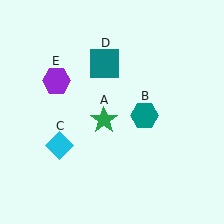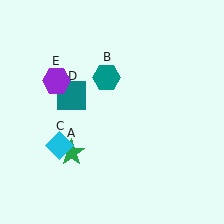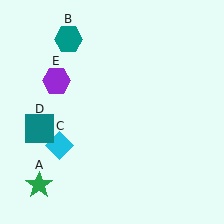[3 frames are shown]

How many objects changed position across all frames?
3 objects changed position: green star (object A), teal hexagon (object B), teal square (object D).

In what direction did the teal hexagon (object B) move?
The teal hexagon (object B) moved up and to the left.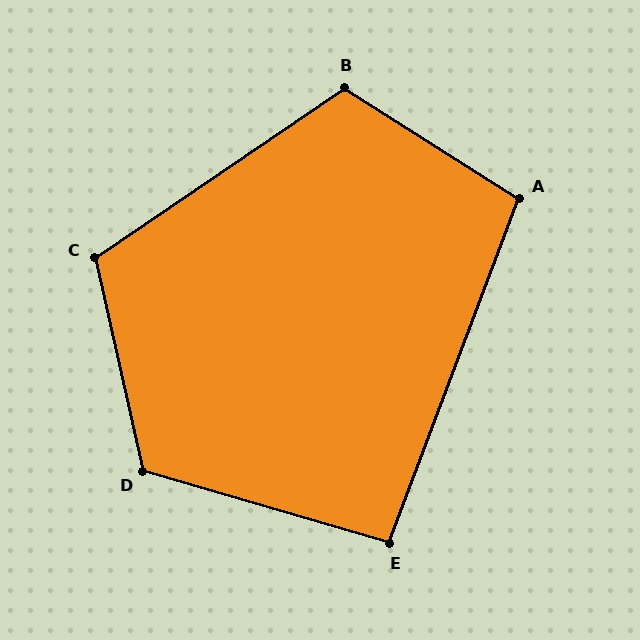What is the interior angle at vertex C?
Approximately 112 degrees (obtuse).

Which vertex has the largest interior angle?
D, at approximately 119 degrees.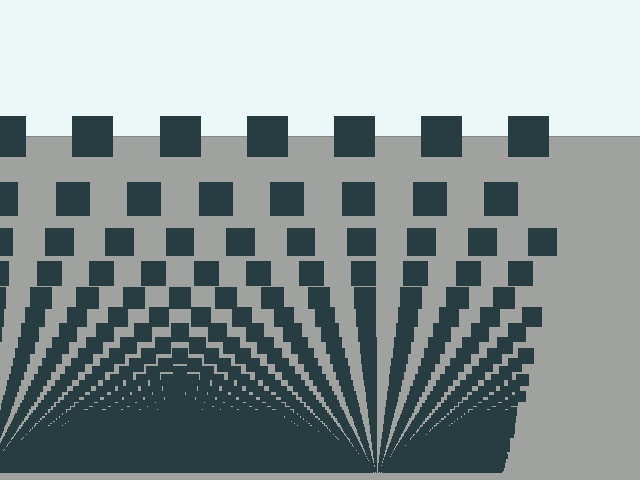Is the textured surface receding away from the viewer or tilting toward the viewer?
The surface appears to tilt toward the viewer. Texture elements get larger and sparser toward the top.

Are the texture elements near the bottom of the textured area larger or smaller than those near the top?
Smaller. The gradient is inverted — elements near the bottom are smaller and denser.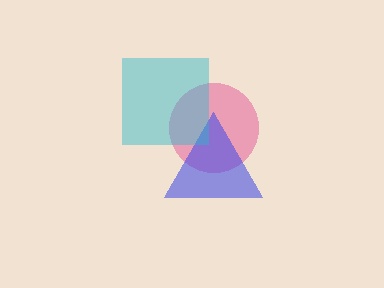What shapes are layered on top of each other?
The layered shapes are: a pink circle, a blue triangle, a cyan square.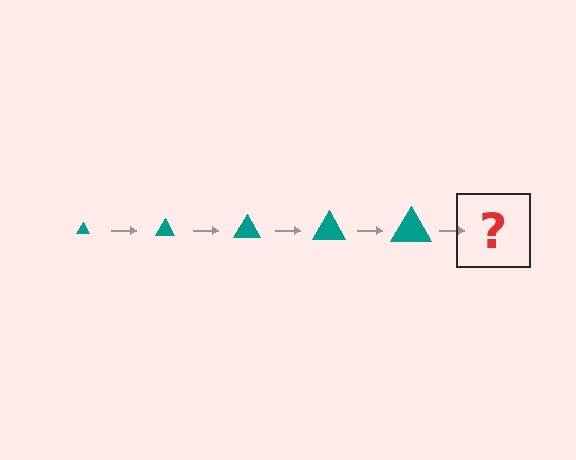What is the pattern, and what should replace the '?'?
The pattern is that the triangle gets progressively larger each step. The '?' should be a teal triangle, larger than the previous one.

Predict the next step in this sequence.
The next step is a teal triangle, larger than the previous one.